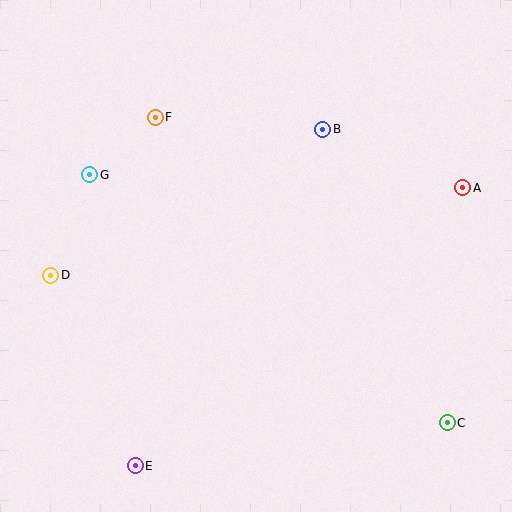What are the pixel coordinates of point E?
Point E is at (135, 466).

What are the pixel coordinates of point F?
Point F is at (155, 118).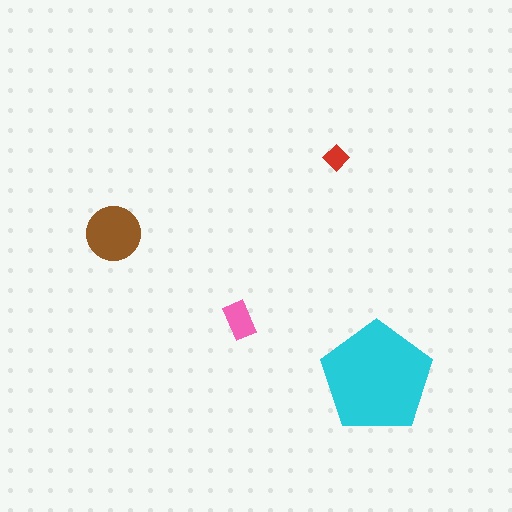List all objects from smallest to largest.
The red diamond, the pink rectangle, the brown circle, the cyan pentagon.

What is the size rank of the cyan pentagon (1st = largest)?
1st.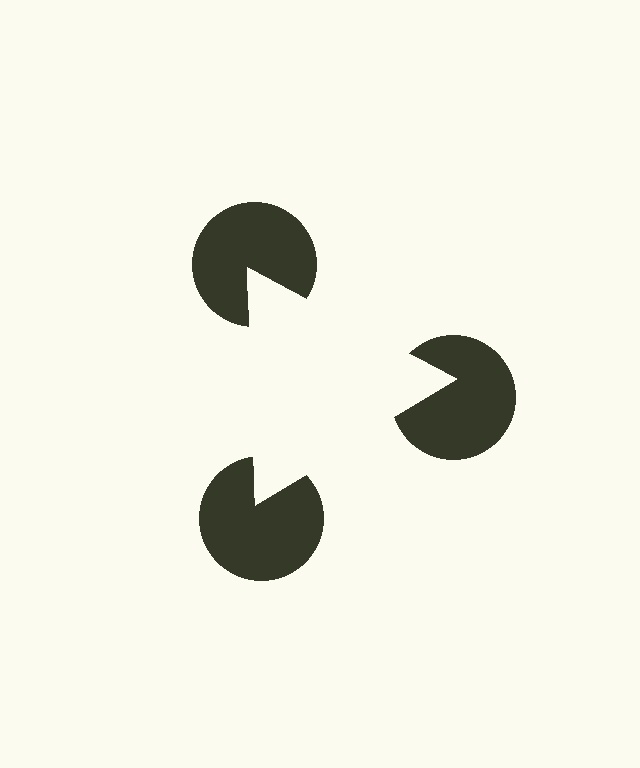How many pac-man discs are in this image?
There are 3 — one at each vertex of the illusory triangle.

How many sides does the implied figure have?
3 sides.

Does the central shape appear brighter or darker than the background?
It typically appears slightly brighter than the background, even though no actual brightness change is drawn.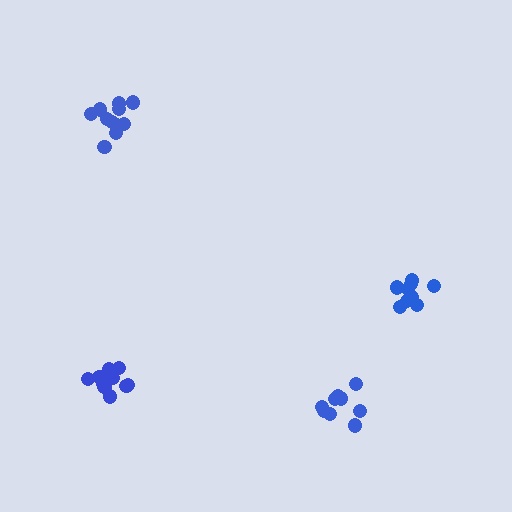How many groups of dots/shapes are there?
There are 4 groups.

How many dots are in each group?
Group 1: 11 dots, Group 2: 9 dots, Group 3: 9 dots, Group 4: 12 dots (41 total).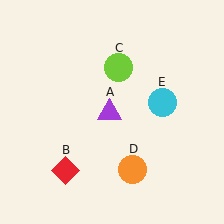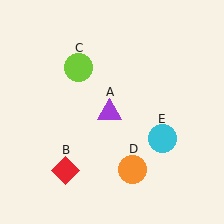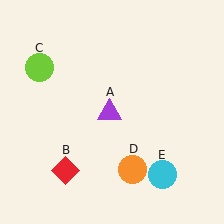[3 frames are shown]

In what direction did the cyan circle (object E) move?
The cyan circle (object E) moved down.